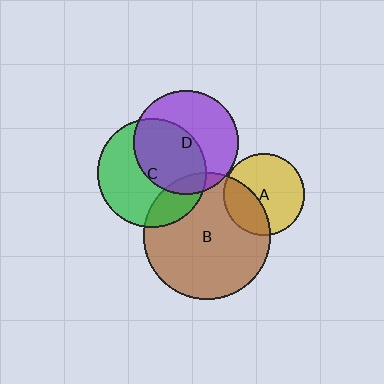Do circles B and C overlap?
Yes.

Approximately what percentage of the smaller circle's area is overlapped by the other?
Approximately 20%.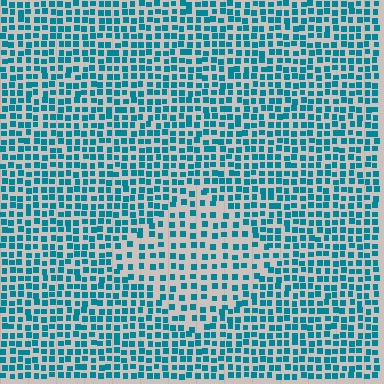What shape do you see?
I see a diamond.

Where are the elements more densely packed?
The elements are more densely packed outside the diamond boundary.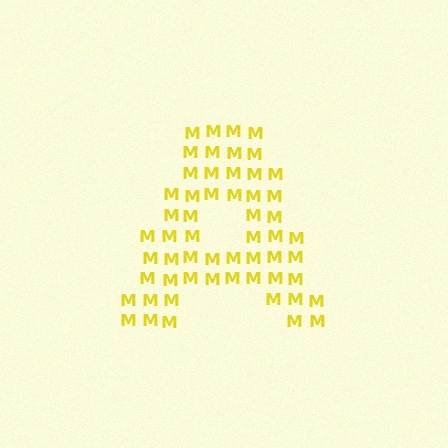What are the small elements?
The small elements are letter M's.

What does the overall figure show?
The overall figure shows the letter A.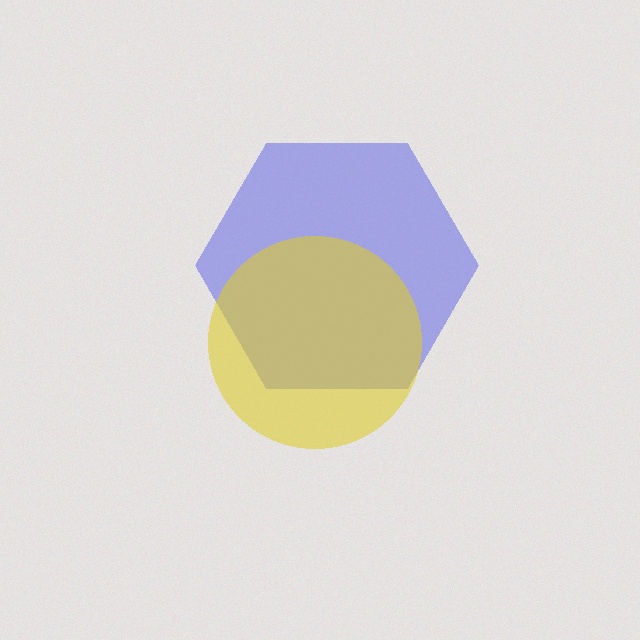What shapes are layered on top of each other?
The layered shapes are: a blue hexagon, a yellow circle.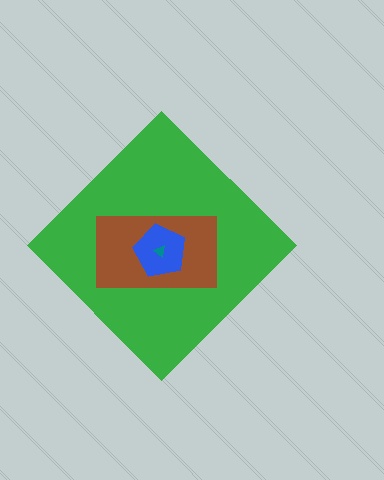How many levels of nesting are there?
4.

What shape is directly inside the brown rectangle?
The blue pentagon.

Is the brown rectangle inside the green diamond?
Yes.